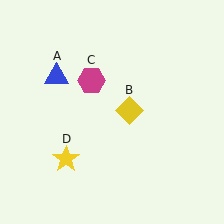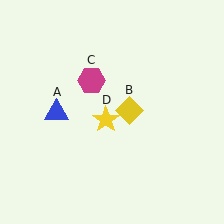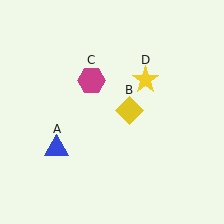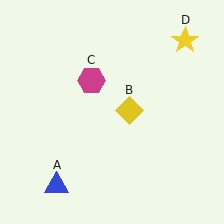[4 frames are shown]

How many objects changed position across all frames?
2 objects changed position: blue triangle (object A), yellow star (object D).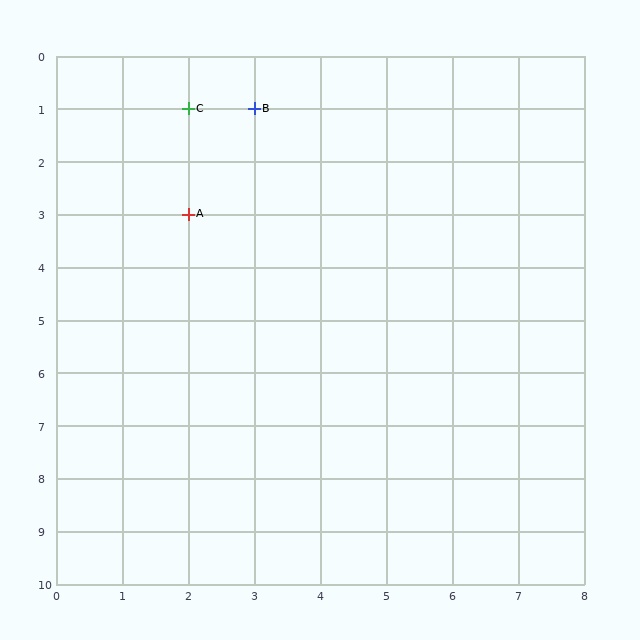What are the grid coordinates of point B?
Point B is at grid coordinates (3, 1).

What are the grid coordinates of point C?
Point C is at grid coordinates (2, 1).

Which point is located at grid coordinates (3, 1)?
Point B is at (3, 1).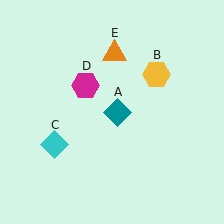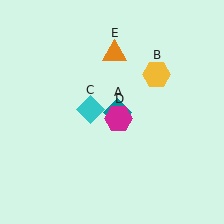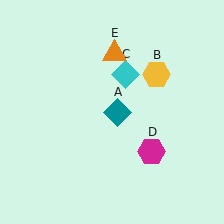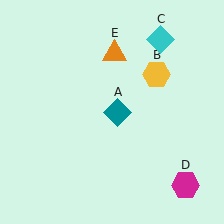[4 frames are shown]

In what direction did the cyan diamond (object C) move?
The cyan diamond (object C) moved up and to the right.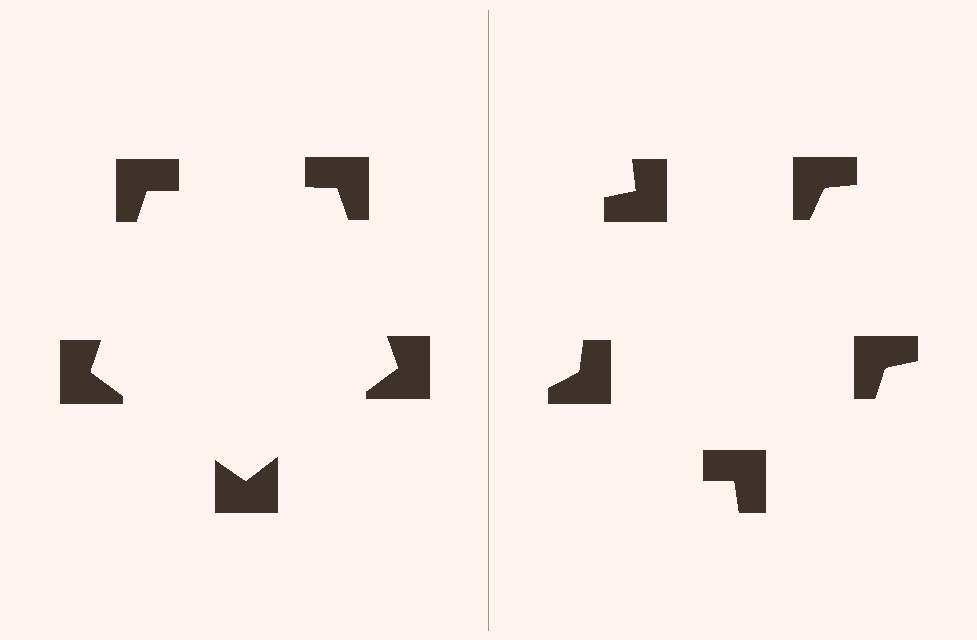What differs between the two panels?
The notched squares are positioned identically on both sides; only the wedge orientations differ. On the left they align to a pentagon; on the right they are misaligned.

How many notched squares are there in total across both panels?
10 — 5 on each side.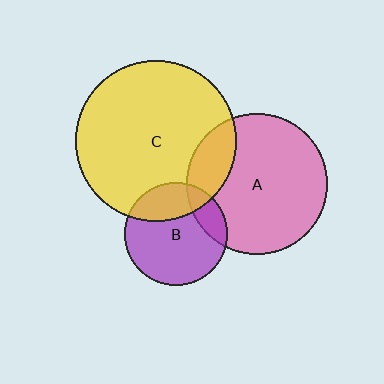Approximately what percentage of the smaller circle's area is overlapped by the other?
Approximately 25%.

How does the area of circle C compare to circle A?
Approximately 1.3 times.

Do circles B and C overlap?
Yes.